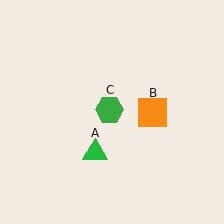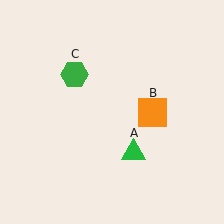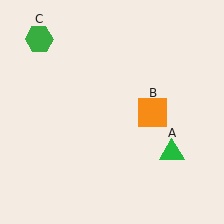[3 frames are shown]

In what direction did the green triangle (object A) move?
The green triangle (object A) moved right.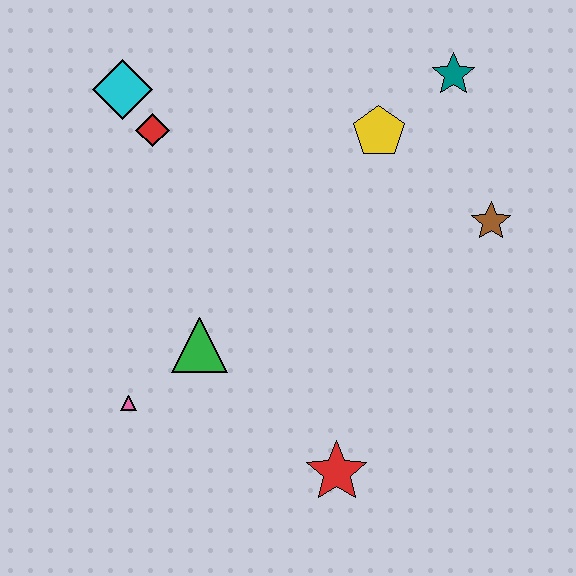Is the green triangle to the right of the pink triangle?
Yes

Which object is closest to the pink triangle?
The green triangle is closest to the pink triangle.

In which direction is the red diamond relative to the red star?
The red diamond is above the red star.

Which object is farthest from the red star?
The cyan diamond is farthest from the red star.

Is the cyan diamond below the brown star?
No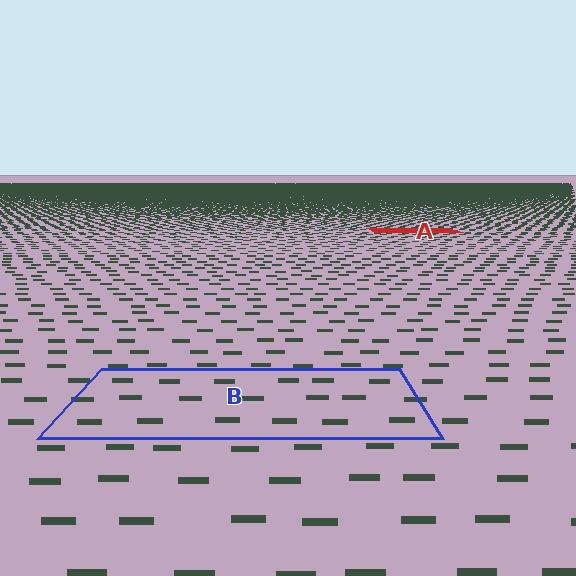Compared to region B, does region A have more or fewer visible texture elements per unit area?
Region A has more texture elements per unit area — they are packed more densely because it is farther away.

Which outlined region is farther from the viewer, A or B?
Region A is farther from the viewer — the texture elements inside it appear smaller and more densely packed.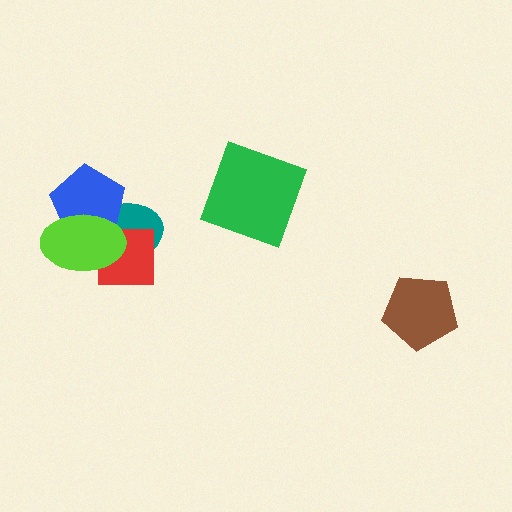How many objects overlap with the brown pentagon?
0 objects overlap with the brown pentagon.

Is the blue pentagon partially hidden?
Yes, it is partially covered by another shape.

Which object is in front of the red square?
The lime ellipse is in front of the red square.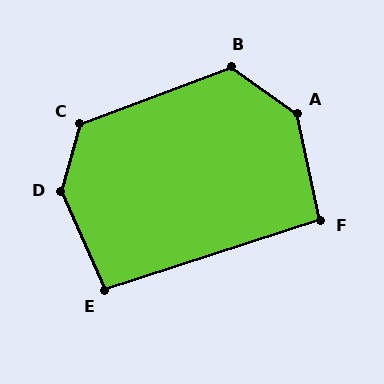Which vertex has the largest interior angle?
D, at approximately 140 degrees.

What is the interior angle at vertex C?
Approximately 126 degrees (obtuse).